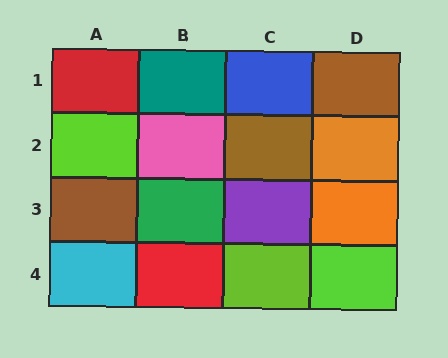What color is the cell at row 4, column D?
Lime.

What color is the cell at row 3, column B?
Green.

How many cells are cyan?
1 cell is cyan.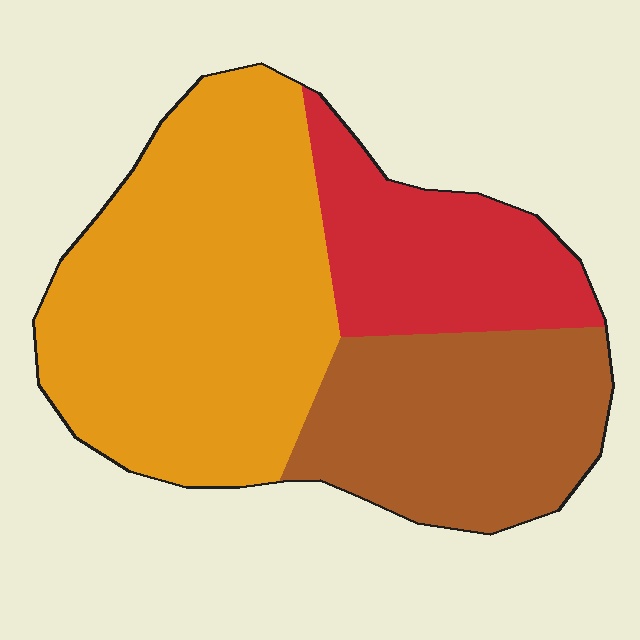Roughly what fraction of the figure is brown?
Brown takes up about one quarter (1/4) of the figure.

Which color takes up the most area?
Orange, at roughly 50%.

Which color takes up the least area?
Red, at roughly 20%.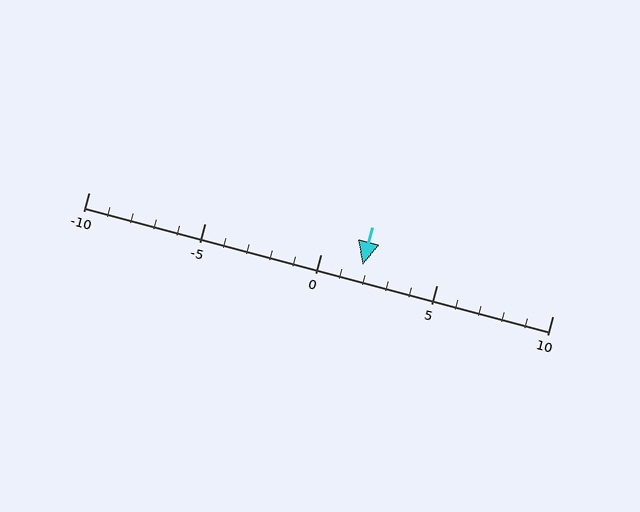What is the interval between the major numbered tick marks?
The major tick marks are spaced 5 units apart.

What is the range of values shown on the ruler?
The ruler shows values from -10 to 10.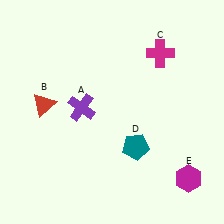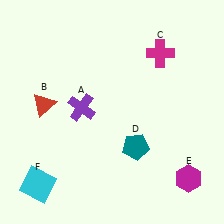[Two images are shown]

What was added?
A cyan square (F) was added in Image 2.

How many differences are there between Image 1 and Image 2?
There is 1 difference between the two images.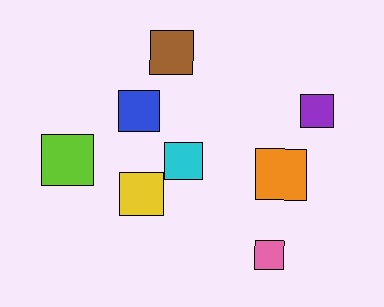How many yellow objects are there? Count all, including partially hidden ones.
There is 1 yellow object.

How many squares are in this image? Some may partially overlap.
There are 8 squares.